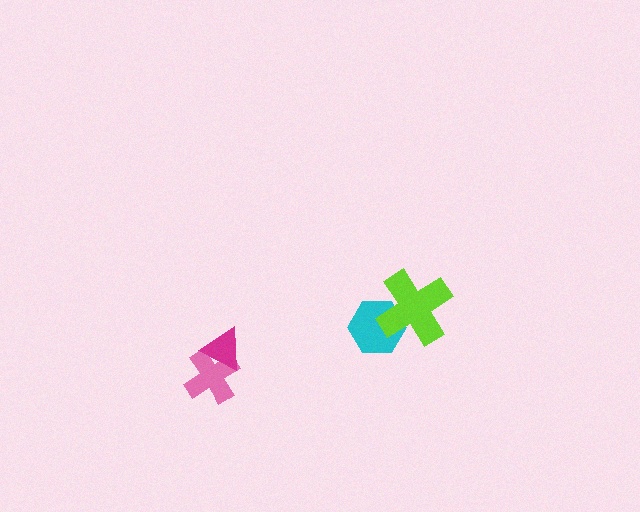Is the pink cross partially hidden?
Yes, it is partially covered by another shape.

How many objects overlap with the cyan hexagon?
1 object overlaps with the cyan hexagon.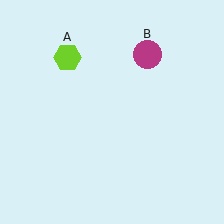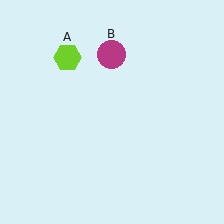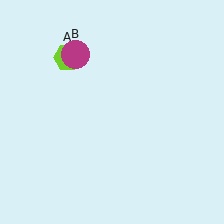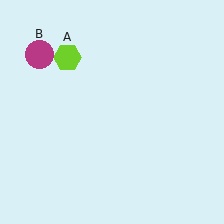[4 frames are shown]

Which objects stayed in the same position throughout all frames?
Lime hexagon (object A) remained stationary.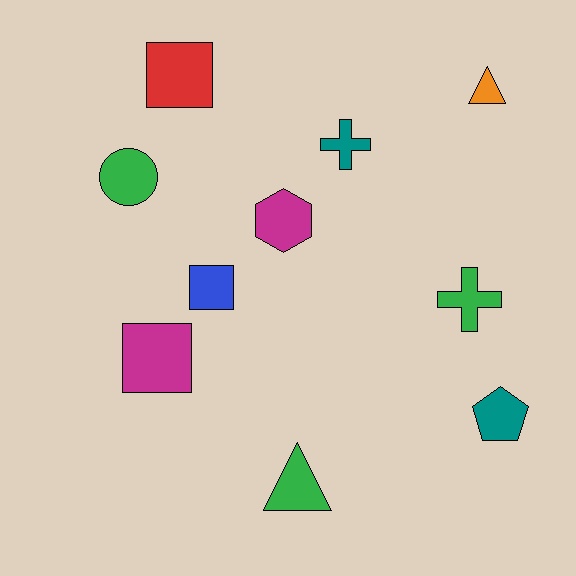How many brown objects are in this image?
There are no brown objects.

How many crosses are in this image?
There are 2 crosses.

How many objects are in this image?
There are 10 objects.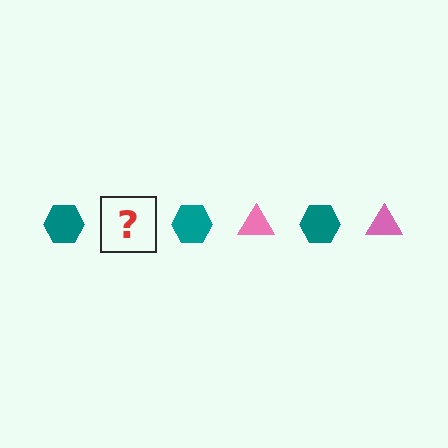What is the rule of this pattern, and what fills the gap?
The rule is that the pattern alternates between teal hexagon and pink triangle. The gap should be filled with a pink triangle.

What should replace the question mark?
The question mark should be replaced with a pink triangle.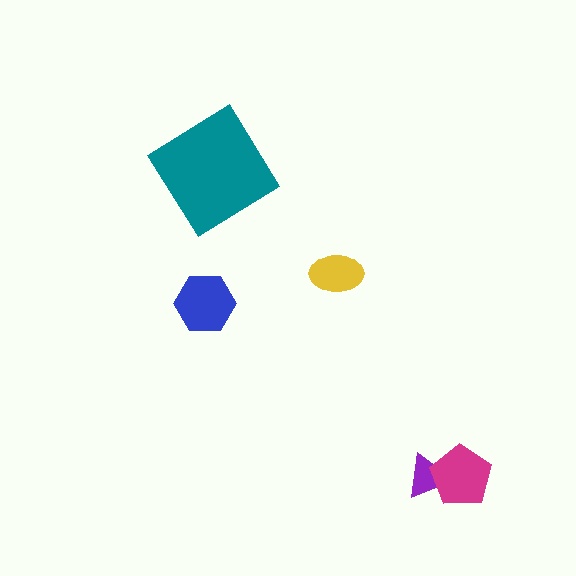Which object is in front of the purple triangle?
The magenta pentagon is in front of the purple triangle.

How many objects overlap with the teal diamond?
0 objects overlap with the teal diamond.